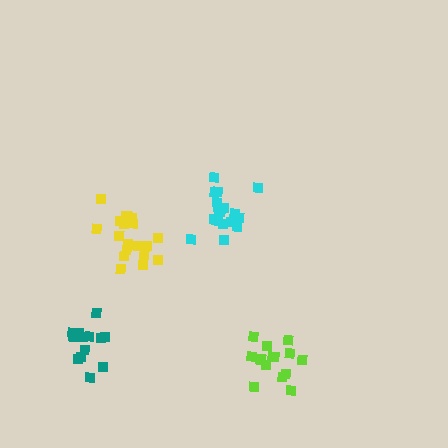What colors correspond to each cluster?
The clusters are colored: cyan, lime, yellow, teal.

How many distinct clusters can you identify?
There are 4 distinct clusters.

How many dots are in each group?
Group 1: 19 dots, Group 2: 15 dots, Group 3: 18 dots, Group 4: 13 dots (65 total).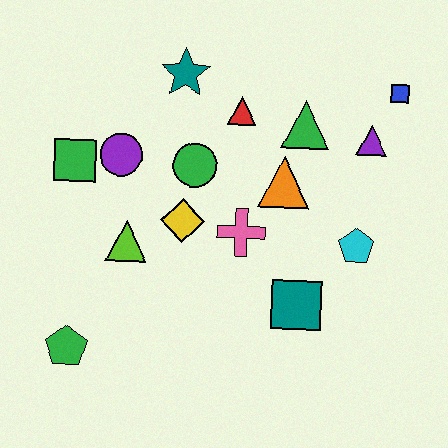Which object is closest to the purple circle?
The green square is closest to the purple circle.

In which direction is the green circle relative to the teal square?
The green circle is above the teal square.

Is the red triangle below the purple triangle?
No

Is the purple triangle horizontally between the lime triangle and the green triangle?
No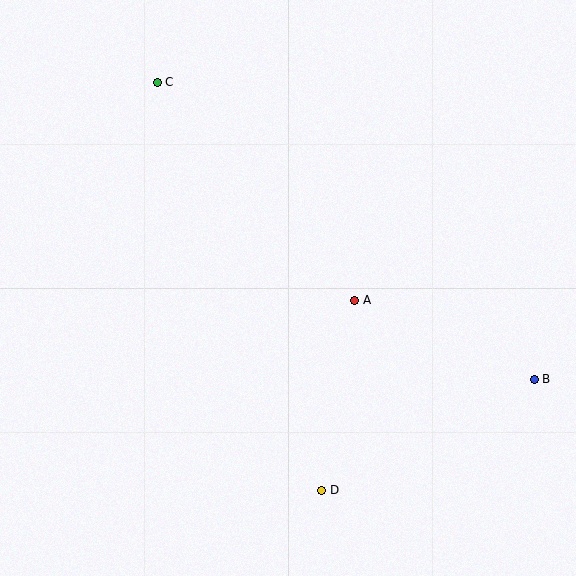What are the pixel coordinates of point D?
Point D is at (322, 490).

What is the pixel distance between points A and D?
The distance between A and D is 193 pixels.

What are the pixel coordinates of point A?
Point A is at (355, 301).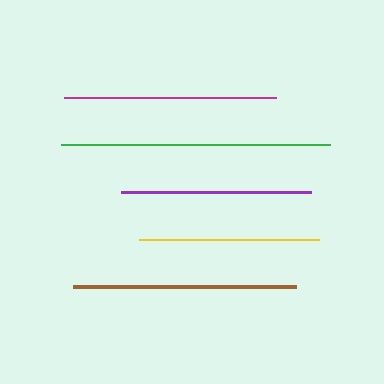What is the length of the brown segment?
The brown segment is approximately 222 pixels long.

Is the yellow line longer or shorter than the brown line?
The brown line is longer than the yellow line.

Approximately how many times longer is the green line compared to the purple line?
The green line is approximately 1.4 times the length of the purple line.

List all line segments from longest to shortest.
From longest to shortest: green, brown, magenta, purple, yellow.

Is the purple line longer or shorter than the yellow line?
The purple line is longer than the yellow line.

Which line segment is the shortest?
The yellow line is the shortest at approximately 180 pixels.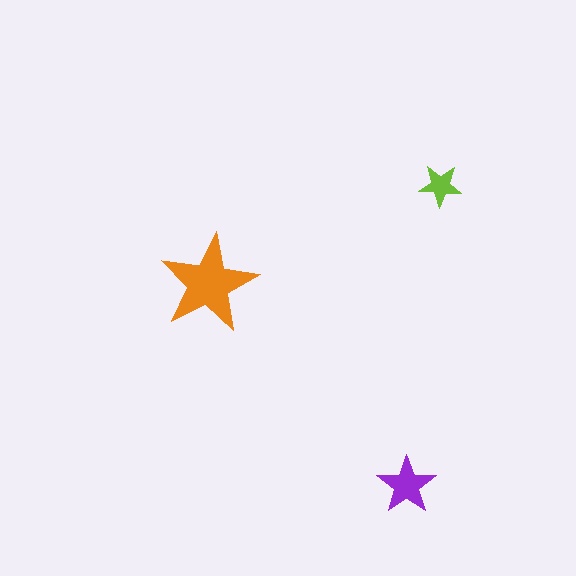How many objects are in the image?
There are 3 objects in the image.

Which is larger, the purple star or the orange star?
The orange one.